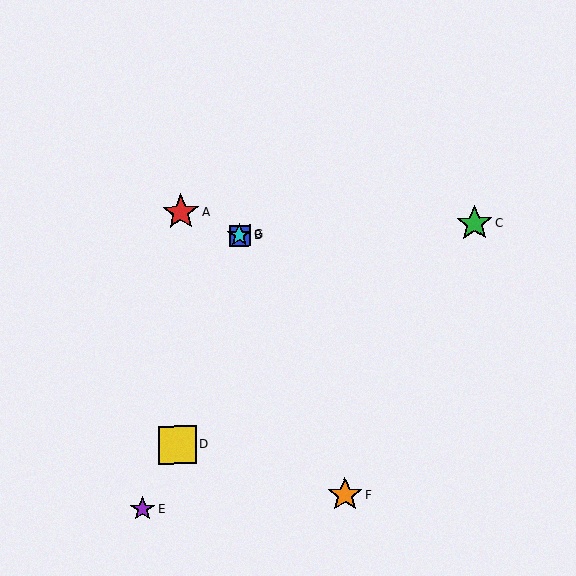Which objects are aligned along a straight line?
Objects A, B, G are aligned along a straight line.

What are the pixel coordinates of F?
Object F is at (345, 495).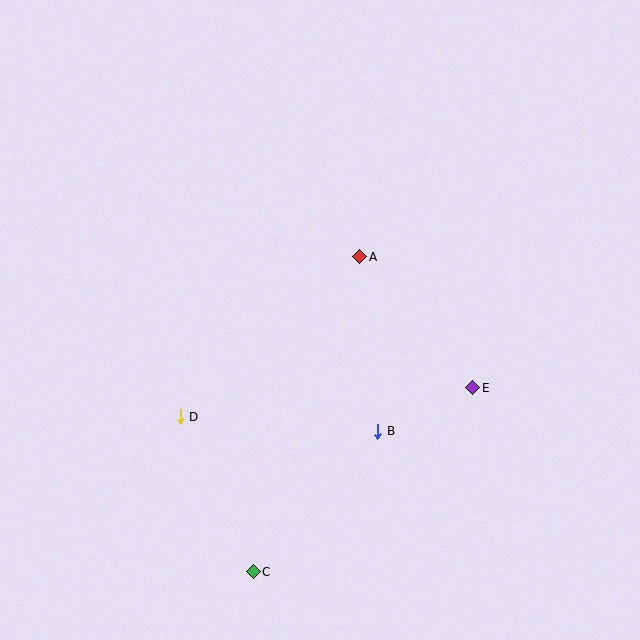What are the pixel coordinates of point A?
Point A is at (360, 257).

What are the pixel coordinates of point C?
Point C is at (253, 572).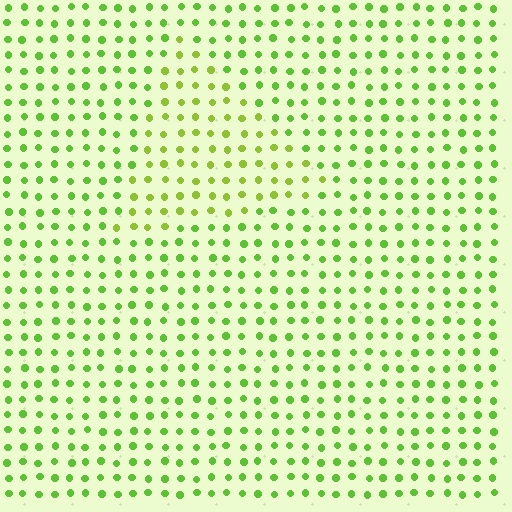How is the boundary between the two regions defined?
The boundary is defined purely by a slight shift in hue (about 22 degrees). Spacing, size, and orientation are identical on both sides.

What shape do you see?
I see a triangle.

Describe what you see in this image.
The image is filled with small lime elements in a uniform arrangement. A triangle-shaped region is visible where the elements are tinted to a slightly different hue, forming a subtle color boundary.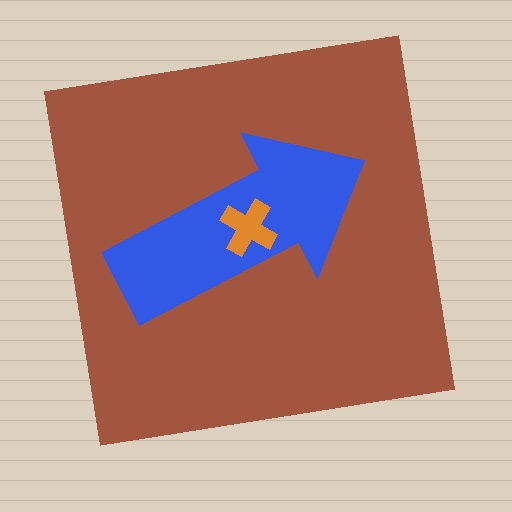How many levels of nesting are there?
3.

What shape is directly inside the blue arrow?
The orange cross.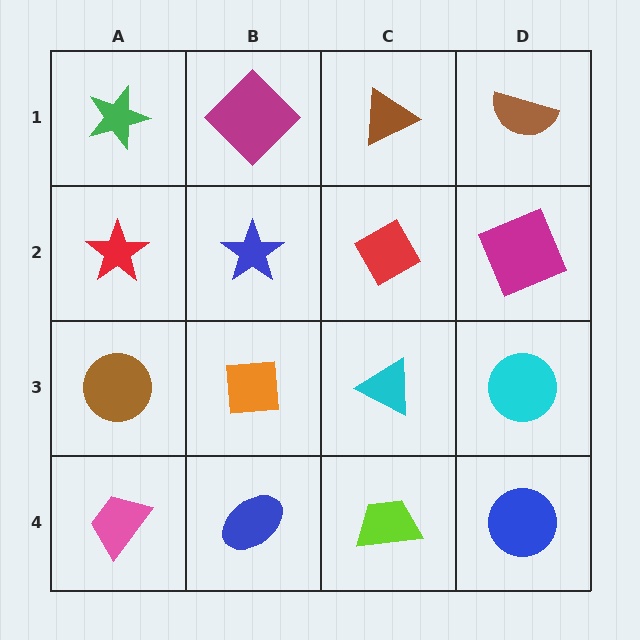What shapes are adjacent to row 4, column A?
A brown circle (row 3, column A), a blue ellipse (row 4, column B).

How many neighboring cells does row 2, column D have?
3.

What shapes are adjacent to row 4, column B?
An orange square (row 3, column B), a pink trapezoid (row 4, column A), a lime trapezoid (row 4, column C).